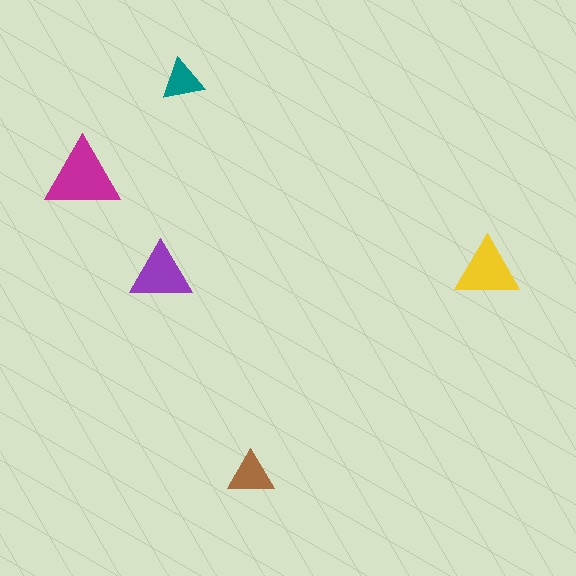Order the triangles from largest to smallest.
the magenta one, the yellow one, the purple one, the brown one, the teal one.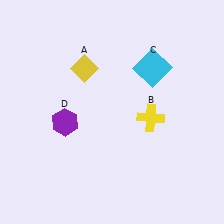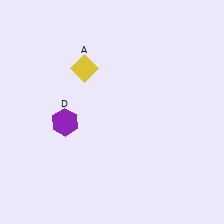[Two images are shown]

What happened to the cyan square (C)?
The cyan square (C) was removed in Image 2. It was in the top-right area of Image 1.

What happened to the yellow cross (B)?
The yellow cross (B) was removed in Image 2. It was in the bottom-right area of Image 1.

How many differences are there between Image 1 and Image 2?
There are 2 differences between the two images.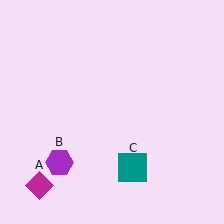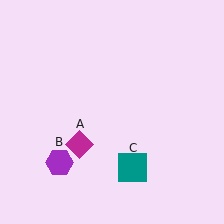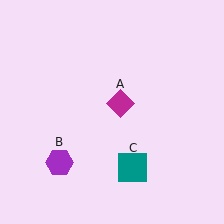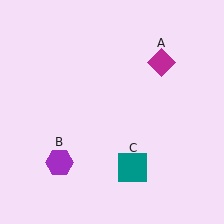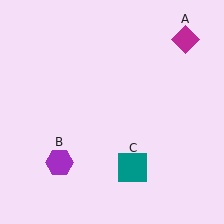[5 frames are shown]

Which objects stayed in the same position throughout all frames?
Purple hexagon (object B) and teal square (object C) remained stationary.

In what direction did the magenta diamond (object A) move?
The magenta diamond (object A) moved up and to the right.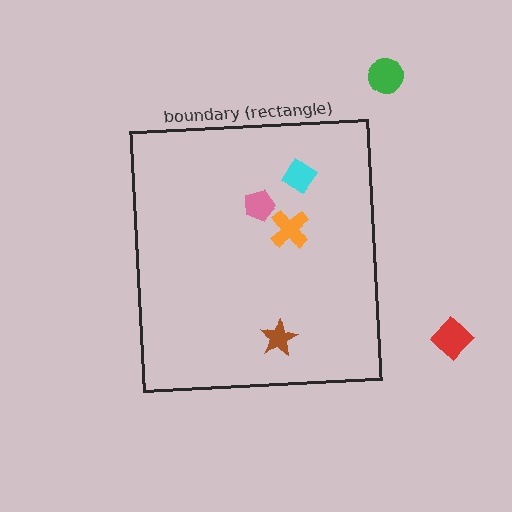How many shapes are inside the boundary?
4 inside, 2 outside.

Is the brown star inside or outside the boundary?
Inside.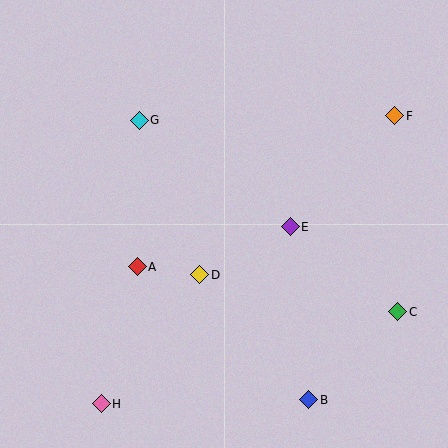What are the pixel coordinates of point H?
Point H is at (101, 404).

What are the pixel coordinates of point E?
Point E is at (290, 227).